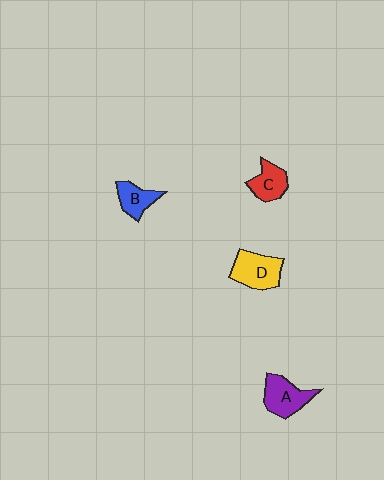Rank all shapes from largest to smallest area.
From largest to smallest: D (yellow), A (purple), C (red), B (blue).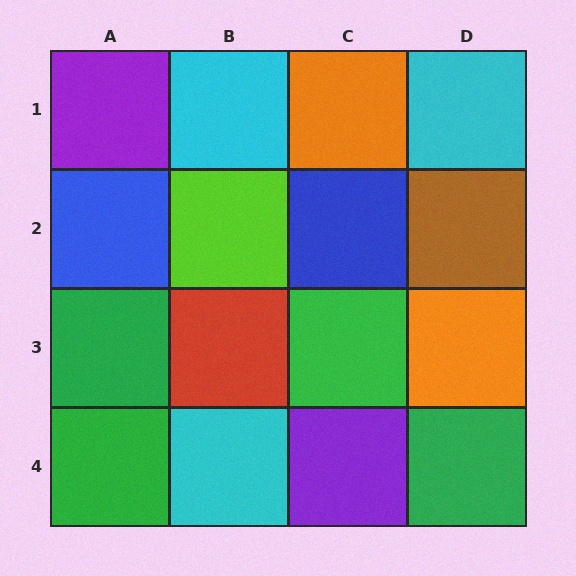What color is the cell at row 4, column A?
Green.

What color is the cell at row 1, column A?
Purple.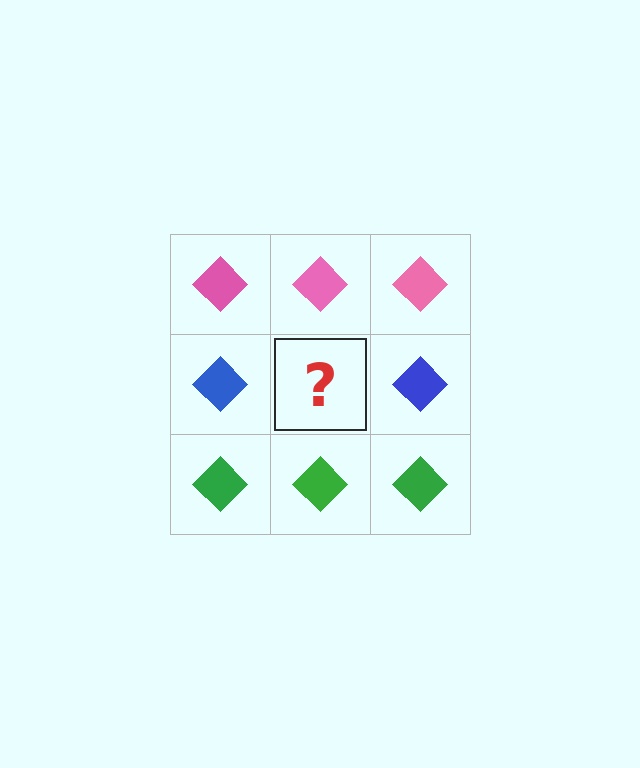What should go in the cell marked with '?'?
The missing cell should contain a blue diamond.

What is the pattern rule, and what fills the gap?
The rule is that each row has a consistent color. The gap should be filled with a blue diamond.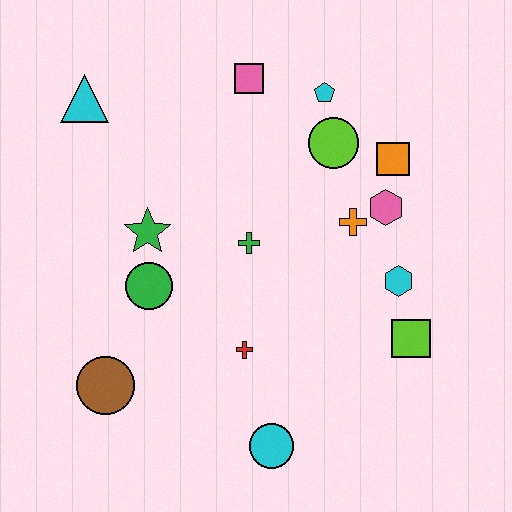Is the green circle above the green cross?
No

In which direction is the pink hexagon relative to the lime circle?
The pink hexagon is below the lime circle.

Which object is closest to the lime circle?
The cyan pentagon is closest to the lime circle.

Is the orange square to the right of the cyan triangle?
Yes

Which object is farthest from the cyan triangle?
The lime square is farthest from the cyan triangle.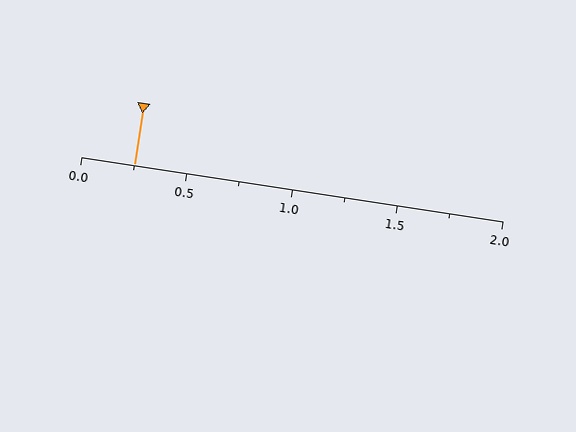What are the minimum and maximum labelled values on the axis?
The axis runs from 0.0 to 2.0.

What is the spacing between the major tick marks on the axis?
The major ticks are spaced 0.5 apart.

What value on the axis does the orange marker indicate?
The marker indicates approximately 0.25.